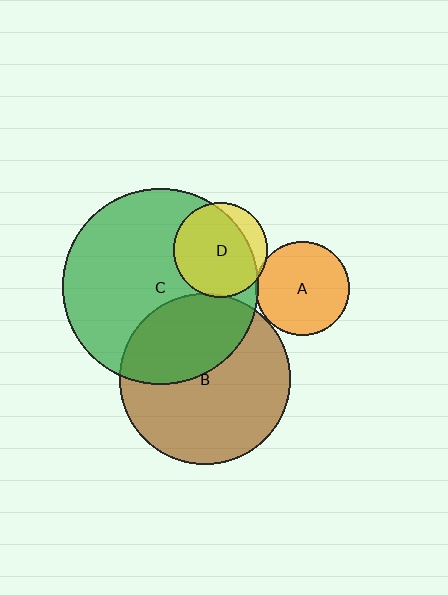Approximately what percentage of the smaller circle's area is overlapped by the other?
Approximately 5%.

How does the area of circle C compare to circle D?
Approximately 4.3 times.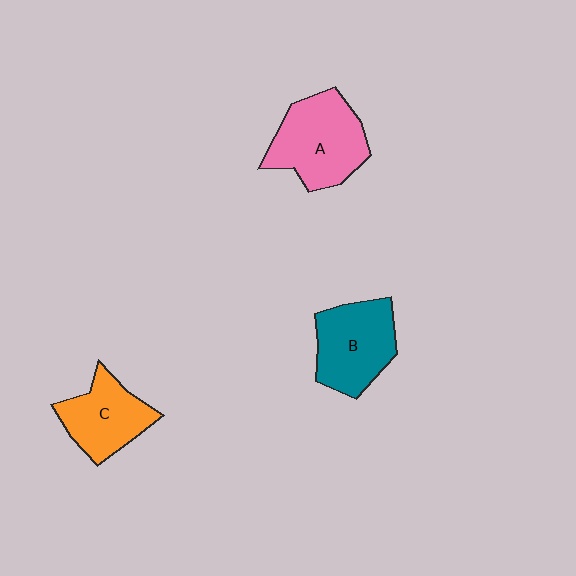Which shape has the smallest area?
Shape C (orange).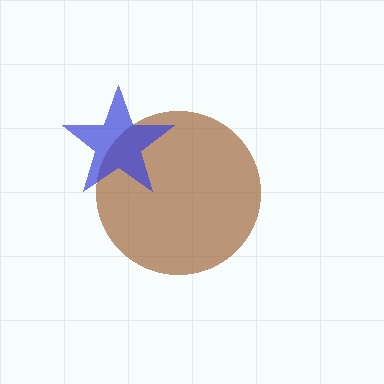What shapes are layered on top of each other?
The layered shapes are: a brown circle, a blue star.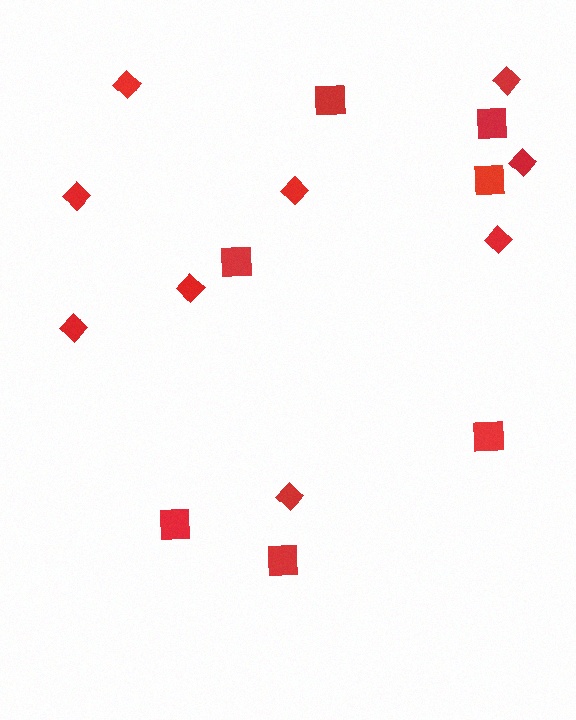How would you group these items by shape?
There are 2 groups: one group of diamonds (9) and one group of squares (7).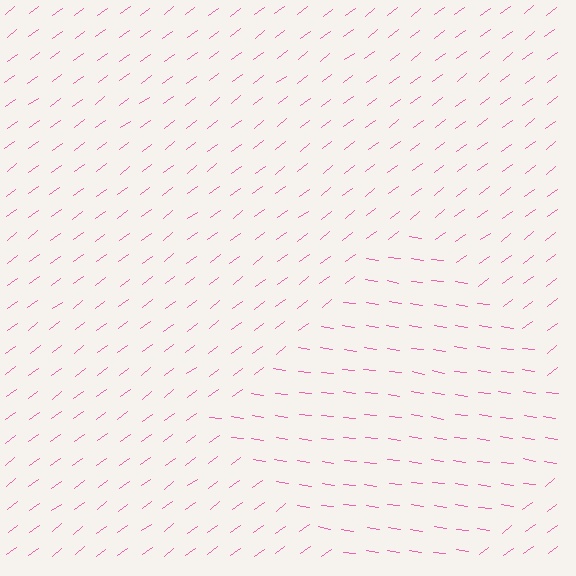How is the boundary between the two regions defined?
The boundary is defined purely by a change in line orientation (approximately 45 degrees difference). All lines are the same color and thickness.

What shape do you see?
I see a diamond.